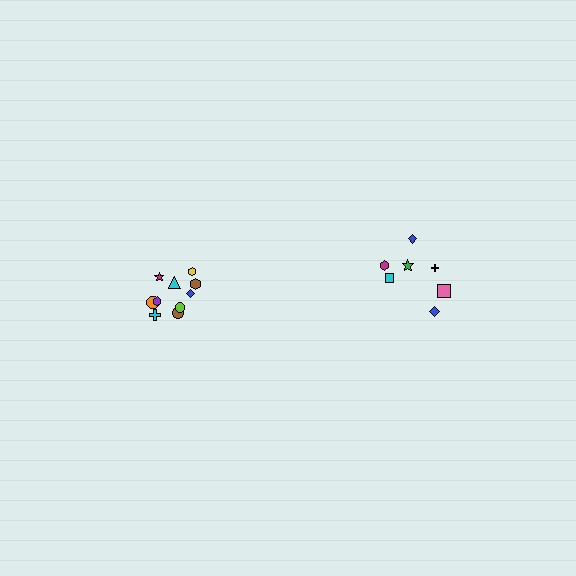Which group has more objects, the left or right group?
The left group.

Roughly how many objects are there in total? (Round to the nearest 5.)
Roughly 15 objects in total.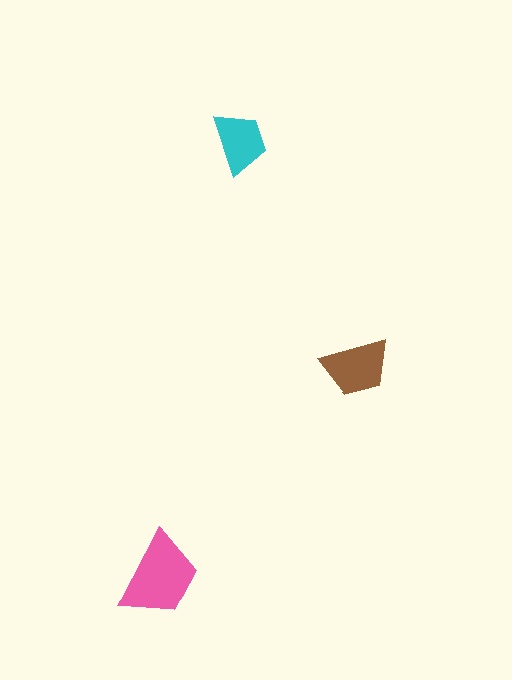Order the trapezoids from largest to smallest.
the pink one, the brown one, the cyan one.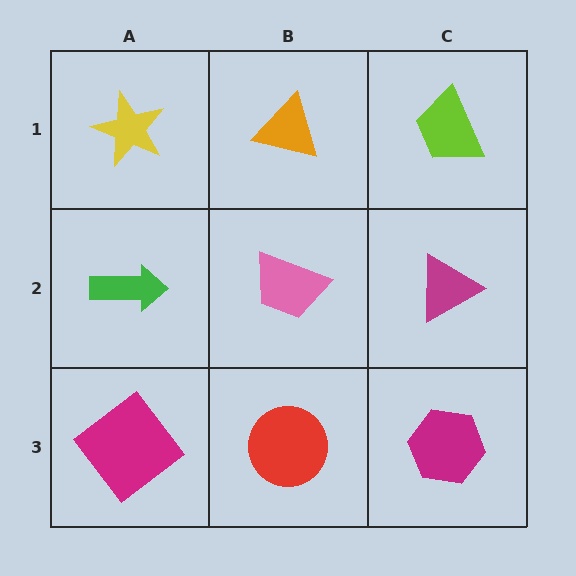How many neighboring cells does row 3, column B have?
3.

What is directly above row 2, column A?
A yellow star.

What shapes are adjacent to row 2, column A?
A yellow star (row 1, column A), a magenta diamond (row 3, column A), a pink trapezoid (row 2, column B).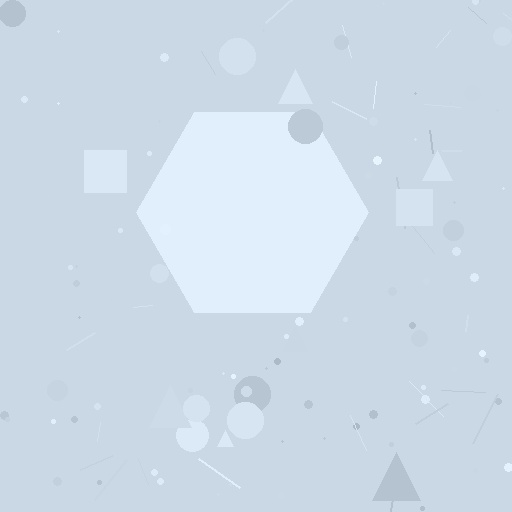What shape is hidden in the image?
A hexagon is hidden in the image.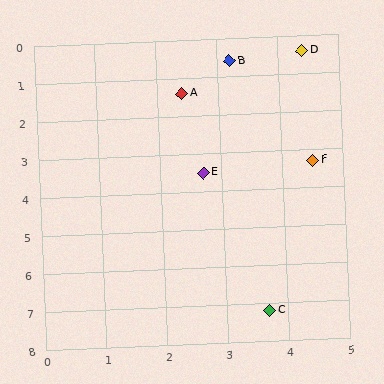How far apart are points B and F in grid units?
Points B and F are about 3.0 grid units apart.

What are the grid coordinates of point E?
Point E is at approximately (2.7, 3.5).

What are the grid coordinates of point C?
Point C is at approximately (3.7, 7.2).